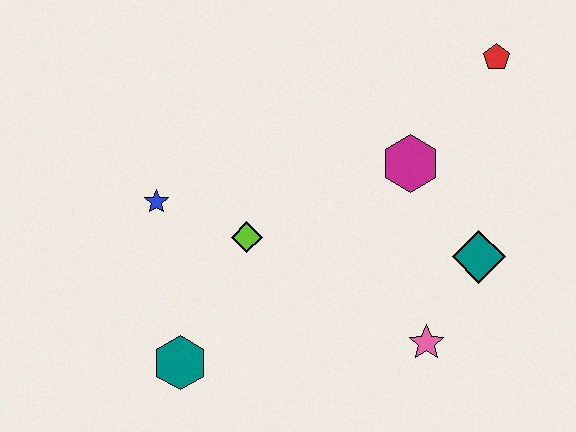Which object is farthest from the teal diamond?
The blue star is farthest from the teal diamond.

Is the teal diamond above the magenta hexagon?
No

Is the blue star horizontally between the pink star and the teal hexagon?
No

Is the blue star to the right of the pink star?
No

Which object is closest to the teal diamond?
The pink star is closest to the teal diamond.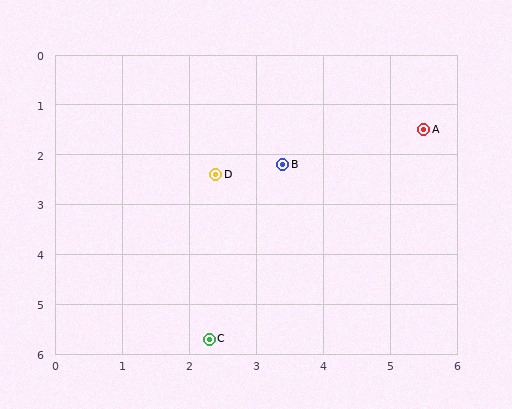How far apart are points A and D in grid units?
Points A and D are about 3.2 grid units apart.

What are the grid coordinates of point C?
Point C is at approximately (2.3, 5.7).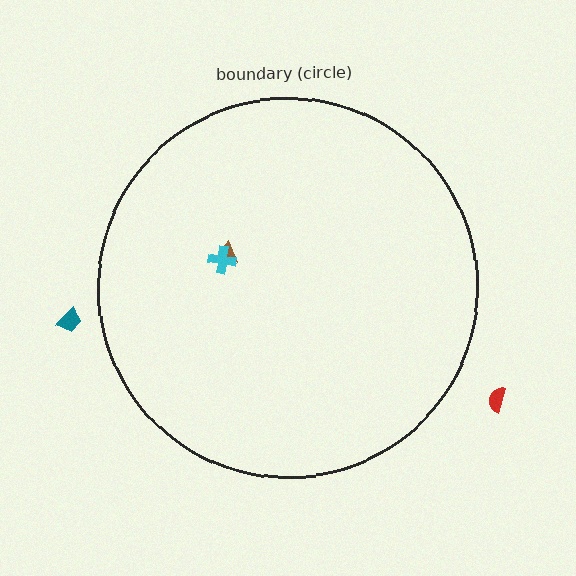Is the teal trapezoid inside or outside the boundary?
Outside.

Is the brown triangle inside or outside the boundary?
Inside.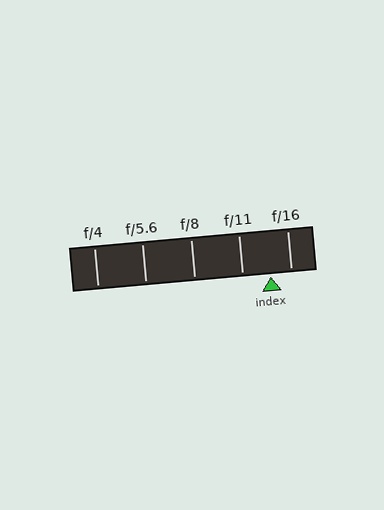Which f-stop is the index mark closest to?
The index mark is closest to f/16.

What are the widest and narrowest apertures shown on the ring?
The widest aperture shown is f/4 and the narrowest is f/16.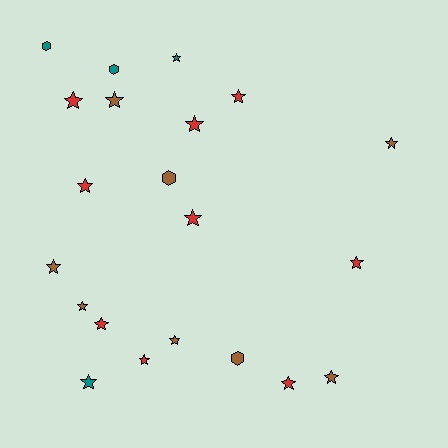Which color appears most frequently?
Red, with 9 objects.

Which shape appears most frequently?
Star, with 17 objects.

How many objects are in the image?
There are 21 objects.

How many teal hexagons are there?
There are 2 teal hexagons.